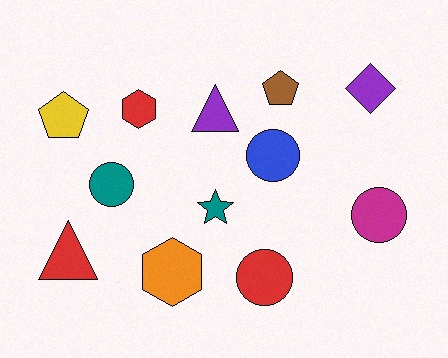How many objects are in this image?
There are 12 objects.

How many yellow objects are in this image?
There is 1 yellow object.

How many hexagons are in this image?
There are 2 hexagons.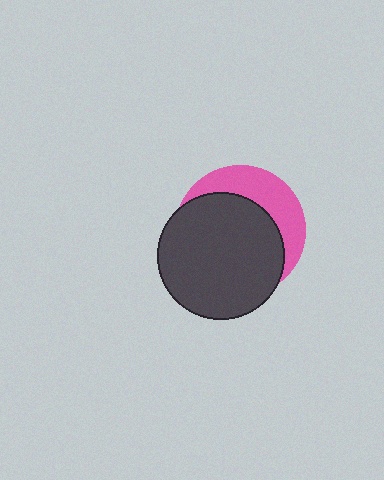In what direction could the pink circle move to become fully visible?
The pink circle could move toward the upper-right. That would shift it out from behind the dark gray circle entirely.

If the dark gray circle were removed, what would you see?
You would see the complete pink circle.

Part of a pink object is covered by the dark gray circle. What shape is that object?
It is a circle.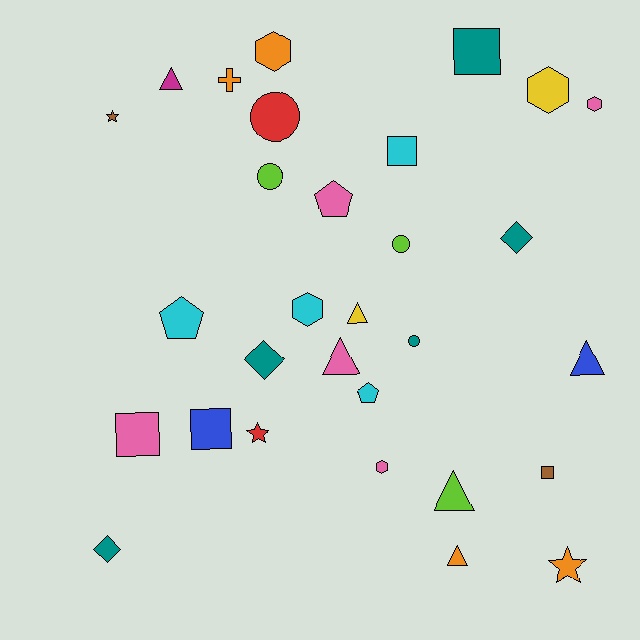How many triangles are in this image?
There are 6 triangles.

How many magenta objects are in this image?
There is 1 magenta object.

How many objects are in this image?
There are 30 objects.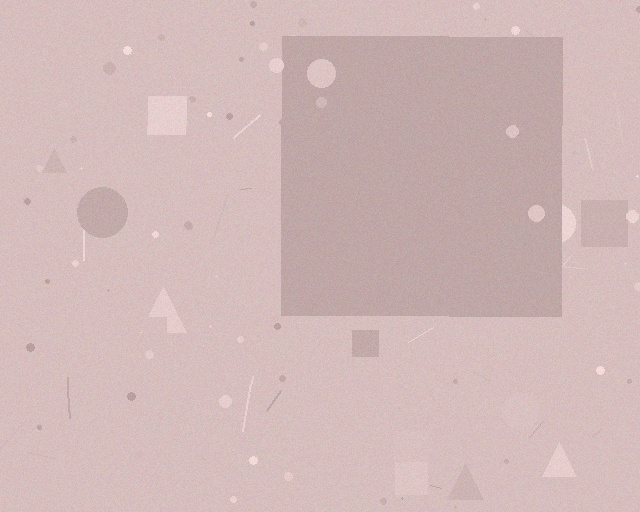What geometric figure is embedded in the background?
A square is embedded in the background.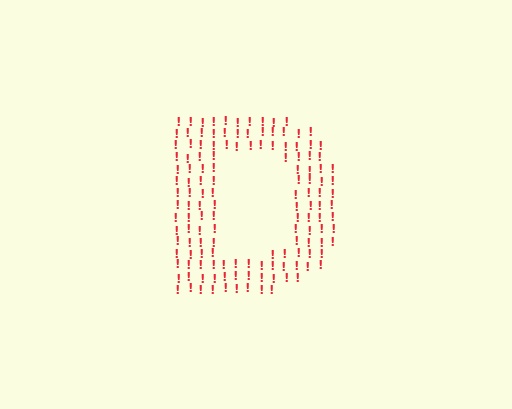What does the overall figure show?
The overall figure shows the letter D.